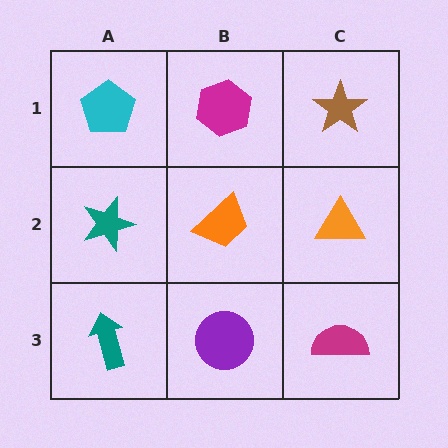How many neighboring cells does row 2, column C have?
3.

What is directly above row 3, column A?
A teal star.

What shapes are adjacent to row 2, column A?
A cyan pentagon (row 1, column A), a teal arrow (row 3, column A), an orange trapezoid (row 2, column B).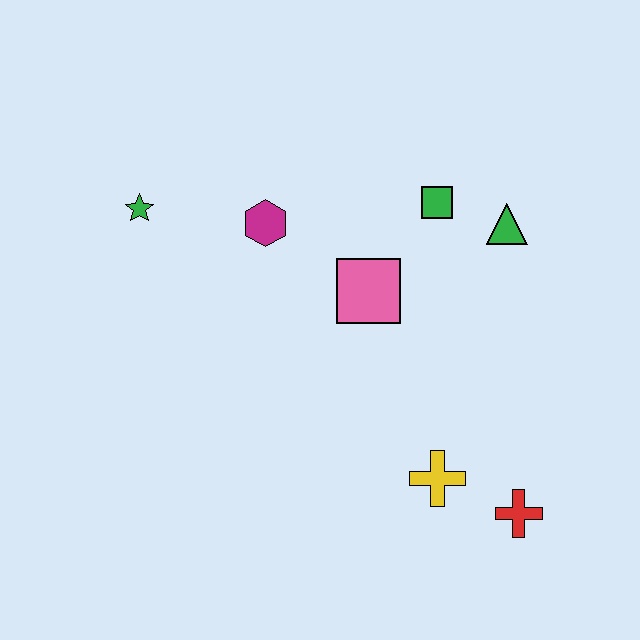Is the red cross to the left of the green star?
No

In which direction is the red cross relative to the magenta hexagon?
The red cross is below the magenta hexagon.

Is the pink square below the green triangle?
Yes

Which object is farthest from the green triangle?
The green star is farthest from the green triangle.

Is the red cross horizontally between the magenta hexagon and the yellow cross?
No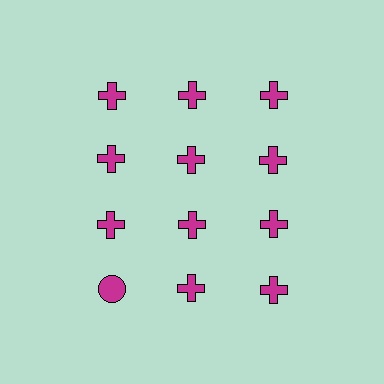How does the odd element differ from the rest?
It has a different shape: circle instead of cross.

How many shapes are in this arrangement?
There are 12 shapes arranged in a grid pattern.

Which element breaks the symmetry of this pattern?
The magenta circle in the fourth row, leftmost column breaks the symmetry. All other shapes are magenta crosses.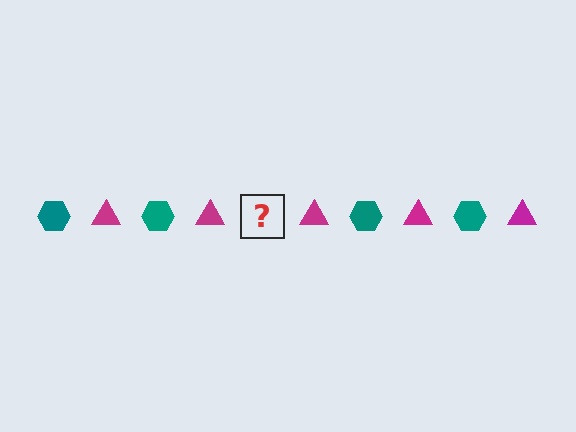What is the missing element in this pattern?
The missing element is a teal hexagon.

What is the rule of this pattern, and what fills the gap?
The rule is that the pattern alternates between teal hexagon and magenta triangle. The gap should be filled with a teal hexagon.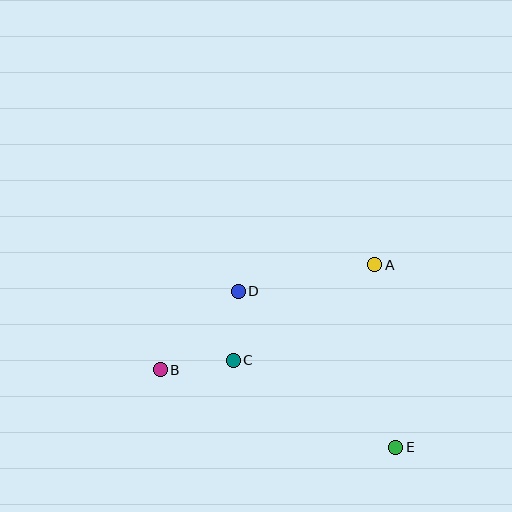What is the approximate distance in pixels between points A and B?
The distance between A and B is approximately 239 pixels.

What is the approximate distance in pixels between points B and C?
The distance between B and C is approximately 74 pixels.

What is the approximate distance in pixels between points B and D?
The distance between B and D is approximately 111 pixels.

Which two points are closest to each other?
Points C and D are closest to each other.